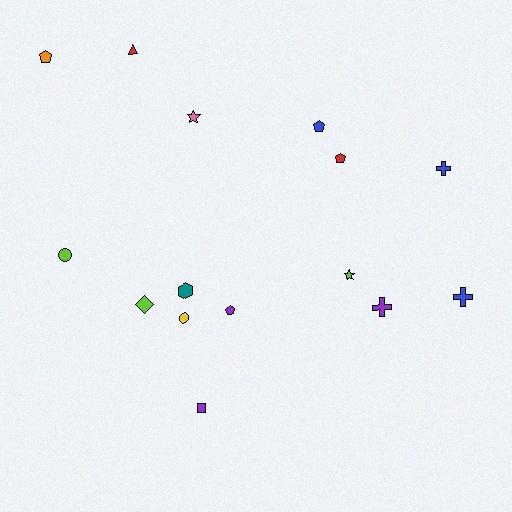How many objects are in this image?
There are 15 objects.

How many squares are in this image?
There is 1 square.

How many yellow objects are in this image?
There is 1 yellow object.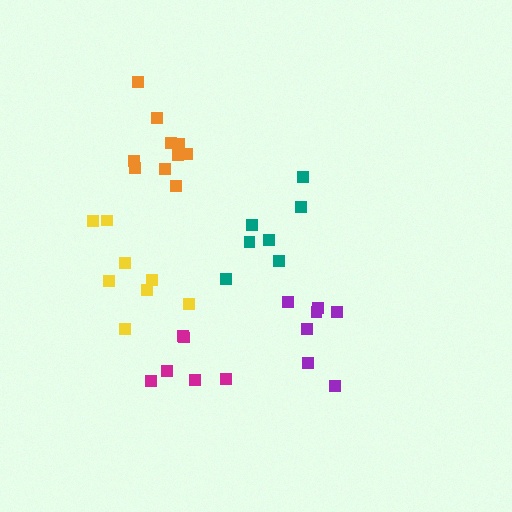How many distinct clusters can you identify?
There are 5 distinct clusters.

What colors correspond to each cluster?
The clusters are colored: purple, yellow, magenta, teal, orange.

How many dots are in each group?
Group 1: 7 dots, Group 2: 8 dots, Group 3: 6 dots, Group 4: 7 dots, Group 5: 11 dots (39 total).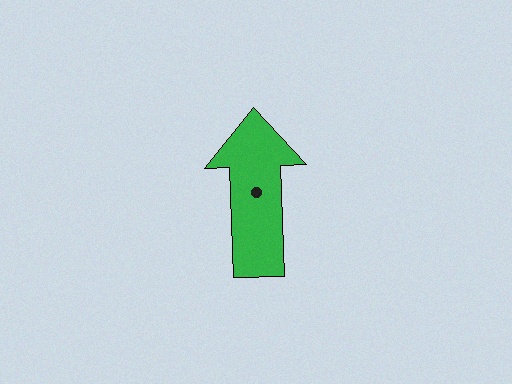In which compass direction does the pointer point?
North.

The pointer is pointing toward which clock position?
Roughly 12 o'clock.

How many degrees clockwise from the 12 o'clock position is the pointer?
Approximately 358 degrees.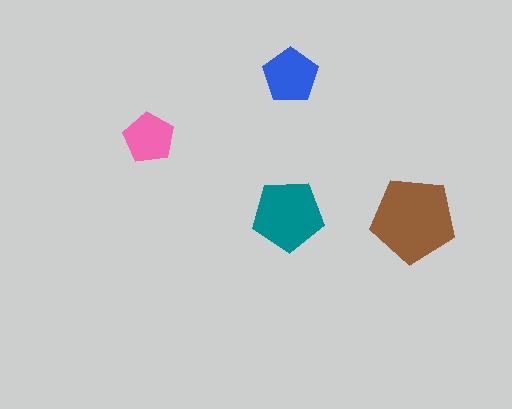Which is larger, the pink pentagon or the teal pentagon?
The teal one.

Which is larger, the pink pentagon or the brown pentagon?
The brown one.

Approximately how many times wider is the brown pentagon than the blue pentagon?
About 1.5 times wider.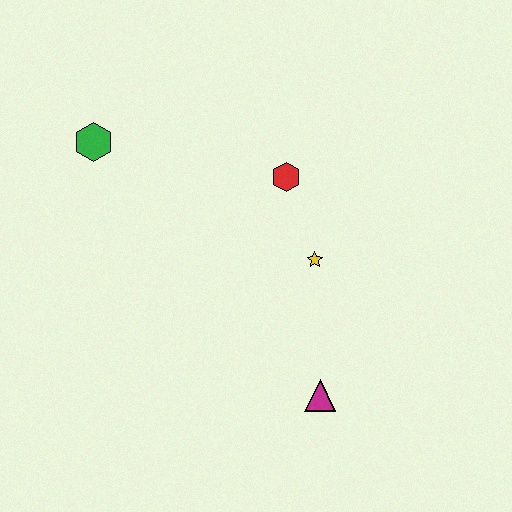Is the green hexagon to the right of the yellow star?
No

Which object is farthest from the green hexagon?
The magenta triangle is farthest from the green hexagon.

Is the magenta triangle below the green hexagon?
Yes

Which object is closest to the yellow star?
The red hexagon is closest to the yellow star.